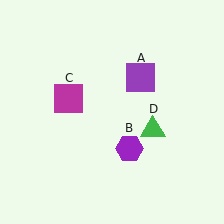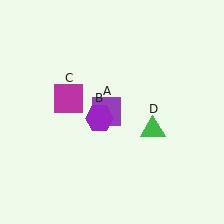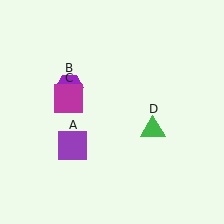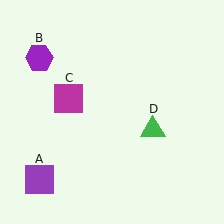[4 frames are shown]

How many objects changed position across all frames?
2 objects changed position: purple square (object A), purple hexagon (object B).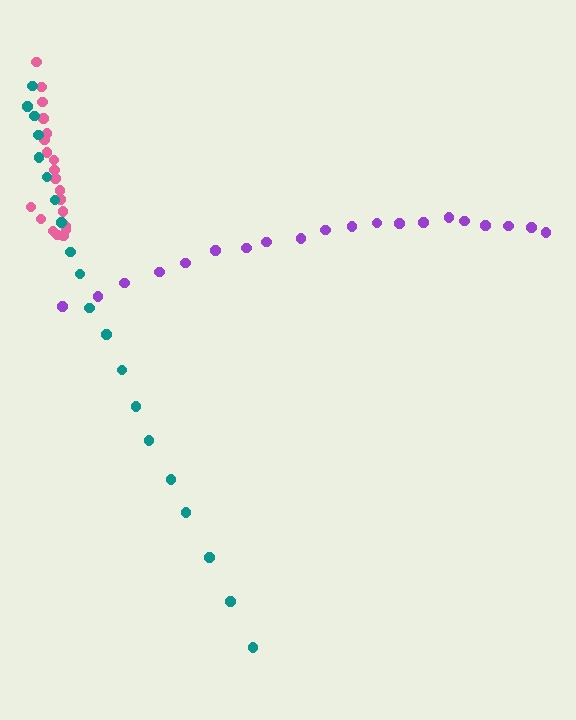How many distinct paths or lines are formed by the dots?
There are 3 distinct paths.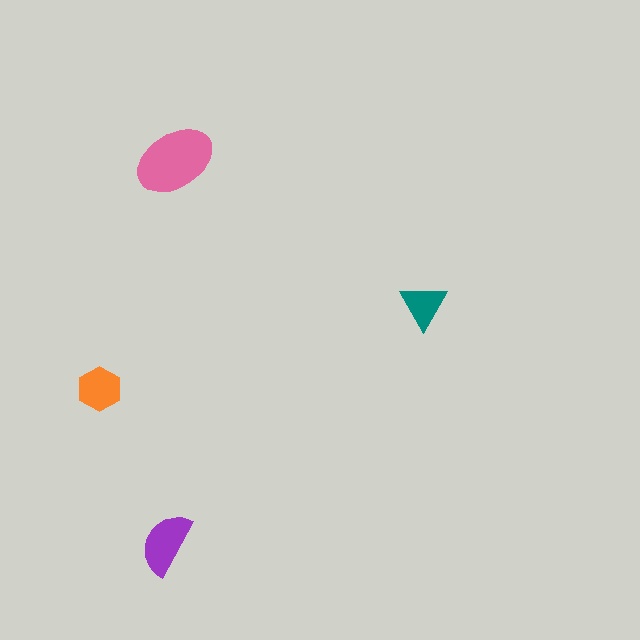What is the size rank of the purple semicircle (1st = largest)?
2nd.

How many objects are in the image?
There are 4 objects in the image.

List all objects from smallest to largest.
The teal triangle, the orange hexagon, the purple semicircle, the pink ellipse.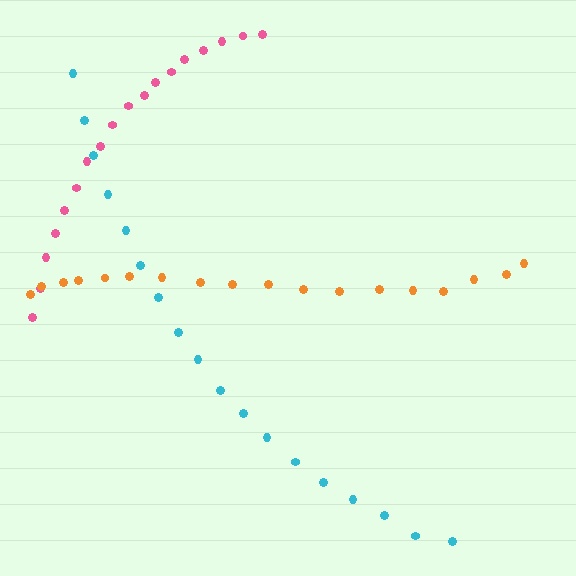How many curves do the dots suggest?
There are 3 distinct paths.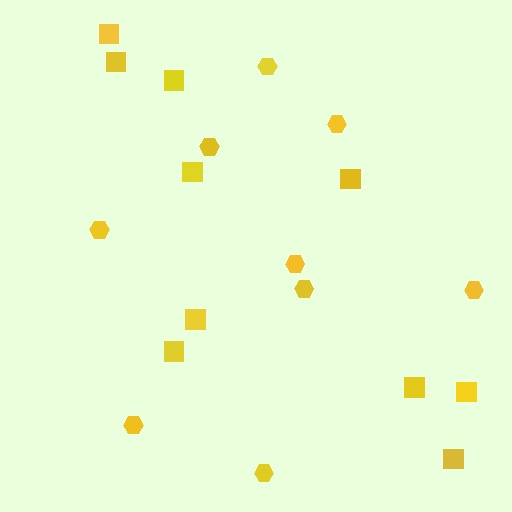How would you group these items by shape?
There are 2 groups: one group of squares (10) and one group of hexagons (9).